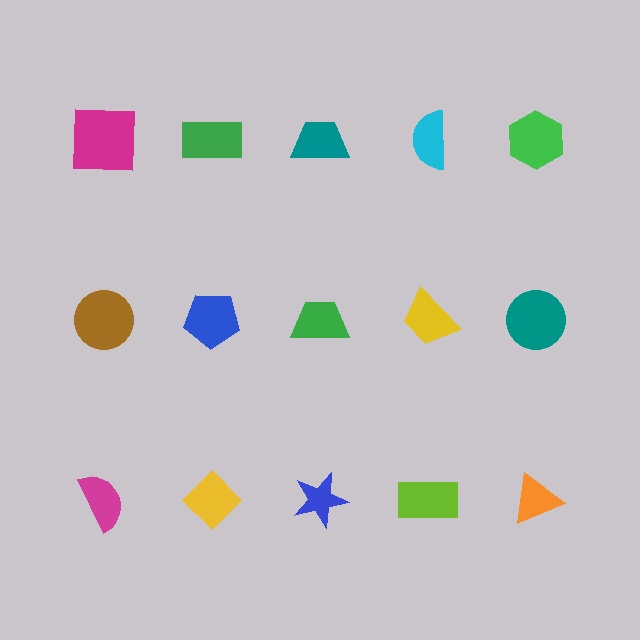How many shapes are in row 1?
5 shapes.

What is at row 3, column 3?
A blue star.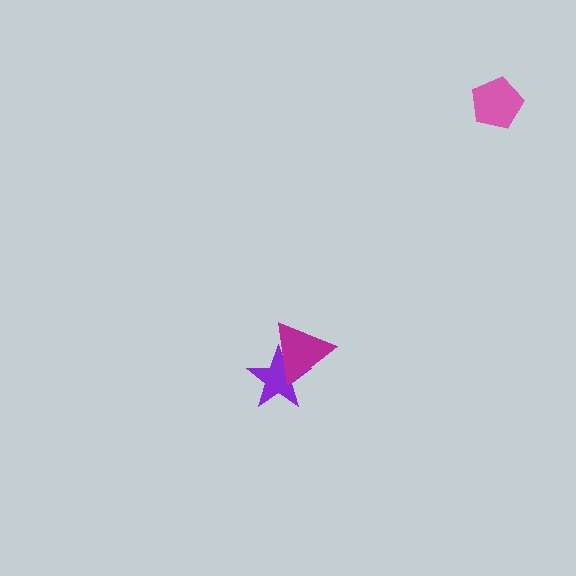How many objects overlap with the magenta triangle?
1 object overlaps with the magenta triangle.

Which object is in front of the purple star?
The magenta triangle is in front of the purple star.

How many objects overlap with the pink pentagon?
0 objects overlap with the pink pentagon.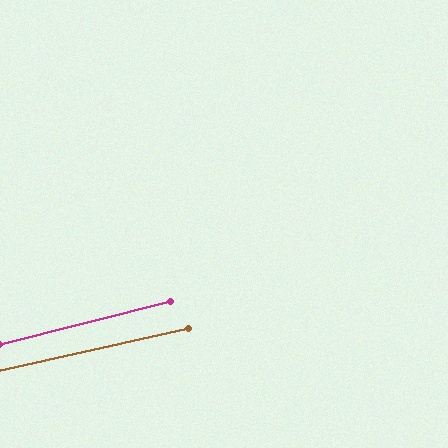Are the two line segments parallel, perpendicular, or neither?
Parallel — their directions differ by only 1.5°.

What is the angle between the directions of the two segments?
Approximately 1 degree.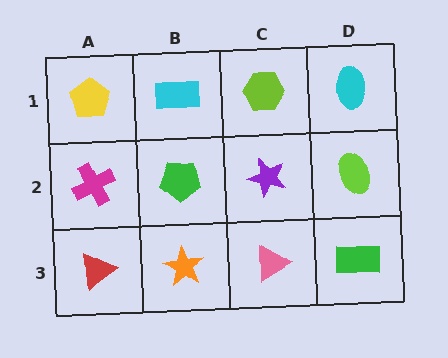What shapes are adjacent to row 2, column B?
A cyan rectangle (row 1, column B), an orange star (row 3, column B), a magenta cross (row 2, column A), a purple star (row 2, column C).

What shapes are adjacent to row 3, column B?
A green pentagon (row 2, column B), a red triangle (row 3, column A), a pink triangle (row 3, column C).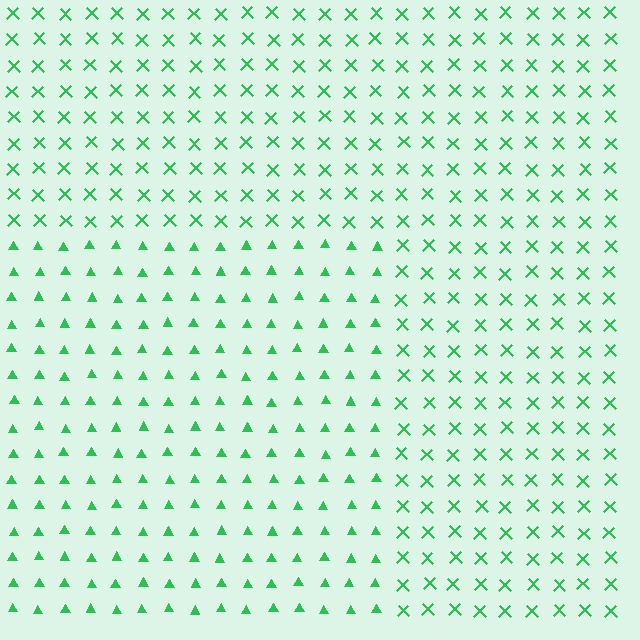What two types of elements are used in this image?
The image uses triangles inside the rectangle region and X marks outside it.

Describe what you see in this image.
The image is filled with small green elements arranged in a uniform grid. A rectangle-shaped region contains triangles, while the surrounding area contains X marks. The boundary is defined purely by the change in element shape.